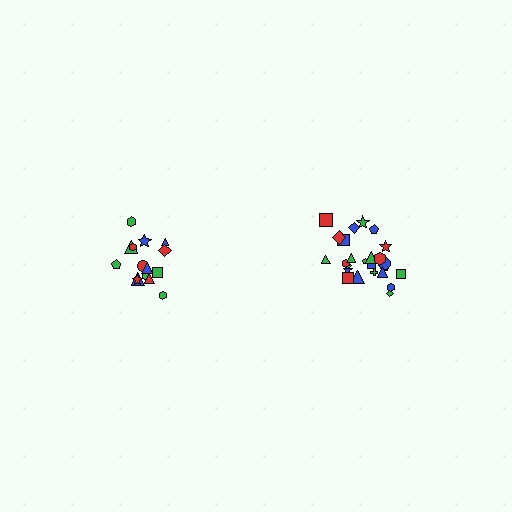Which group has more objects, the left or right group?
The right group.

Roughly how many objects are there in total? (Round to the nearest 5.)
Roughly 40 objects in total.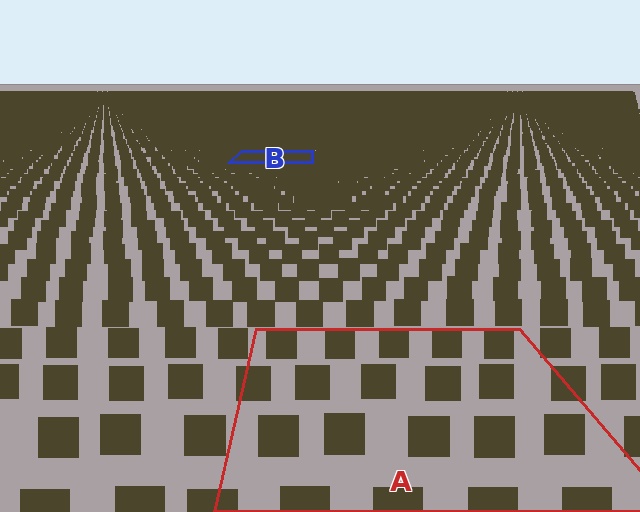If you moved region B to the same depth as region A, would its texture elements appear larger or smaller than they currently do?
They would appear larger. At a closer depth, the same texture elements are projected at a bigger on-screen size.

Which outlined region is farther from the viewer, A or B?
Region B is farther from the viewer — the texture elements inside it appear smaller and more densely packed.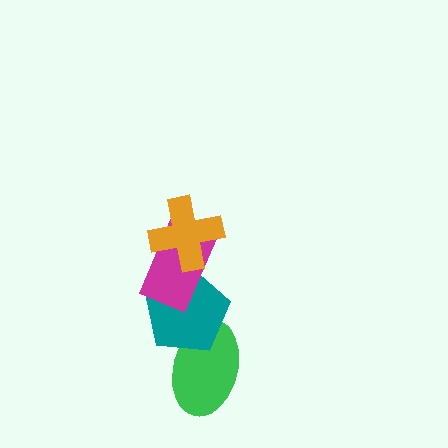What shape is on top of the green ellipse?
The teal pentagon is on top of the green ellipse.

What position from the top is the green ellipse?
The green ellipse is 4th from the top.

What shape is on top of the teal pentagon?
The magenta rectangle is on top of the teal pentagon.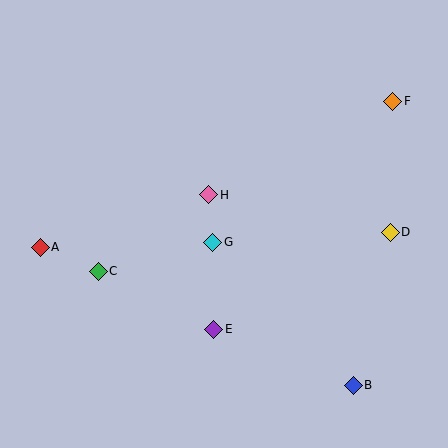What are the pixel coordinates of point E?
Point E is at (214, 329).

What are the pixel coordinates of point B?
Point B is at (353, 385).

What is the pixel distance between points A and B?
The distance between A and B is 342 pixels.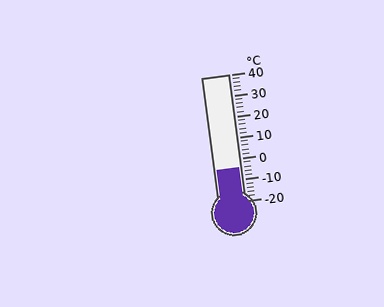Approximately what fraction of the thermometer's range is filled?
The thermometer is filled to approximately 25% of its range.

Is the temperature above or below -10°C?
The temperature is above -10°C.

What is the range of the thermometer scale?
The thermometer scale ranges from -20°C to 40°C.